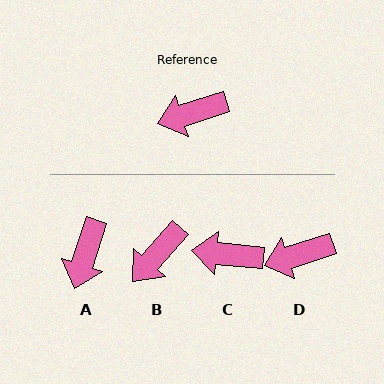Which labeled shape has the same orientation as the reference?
D.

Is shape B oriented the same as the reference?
No, it is off by about 31 degrees.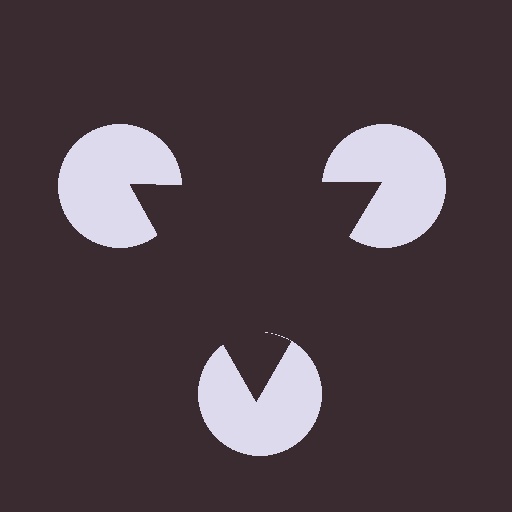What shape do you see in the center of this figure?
An illusory triangle — its edges are inferred from the aligned wedge cuts in the pac-man discs, not physically drawn.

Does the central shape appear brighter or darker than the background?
It typically appears slightly darker than the background, even though no actual brightness change is drawn.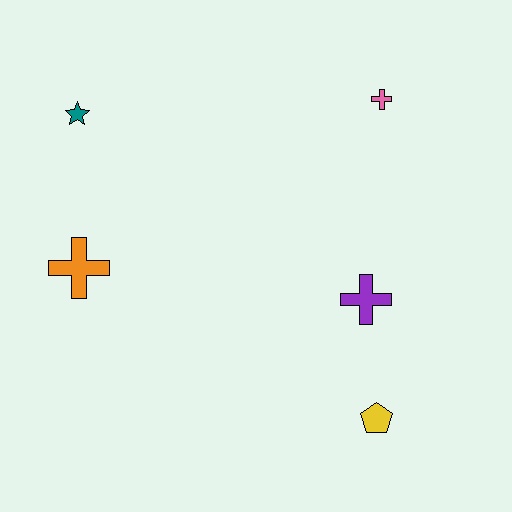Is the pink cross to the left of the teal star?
No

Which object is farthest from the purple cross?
The teal star is farthest from the purple cross.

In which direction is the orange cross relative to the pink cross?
The orange cross is to the left of the pink cross.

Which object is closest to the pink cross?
The purple cross is closest to the pink cross.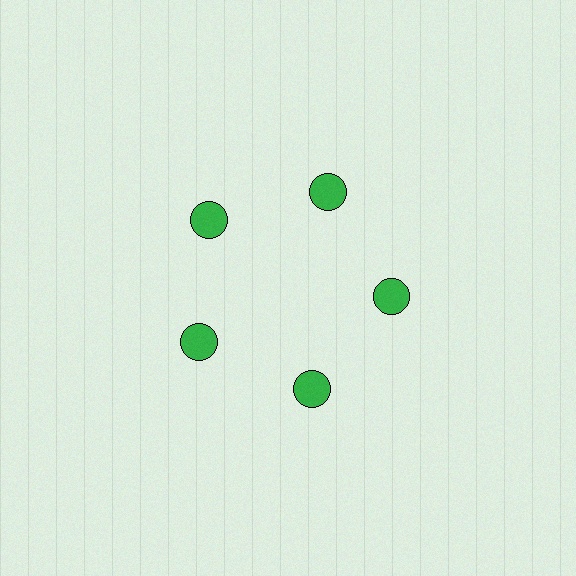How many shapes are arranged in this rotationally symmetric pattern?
There are 5 shapes, arranged in 5 groups of 1.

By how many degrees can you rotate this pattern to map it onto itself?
The pattern maps onto itself every 72 degrees of rotation.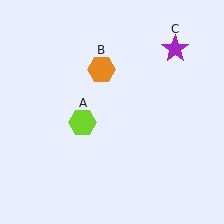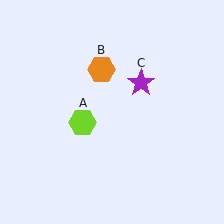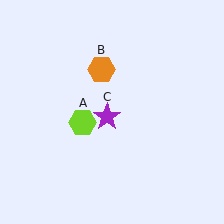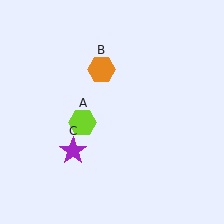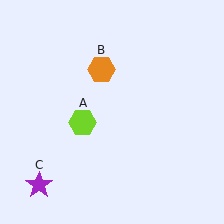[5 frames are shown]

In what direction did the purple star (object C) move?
The purple star (object C) moved down and to the left.